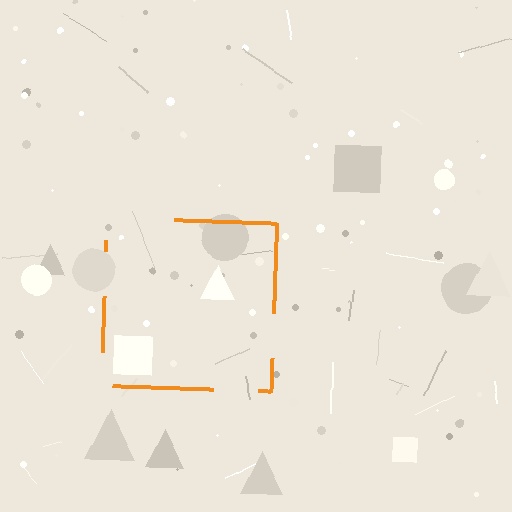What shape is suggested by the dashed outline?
The dashed outline suggests a square.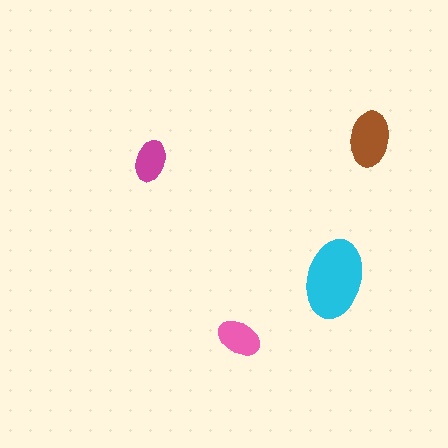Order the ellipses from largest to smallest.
the cyan one, the brown one, the pink one, the magenta one.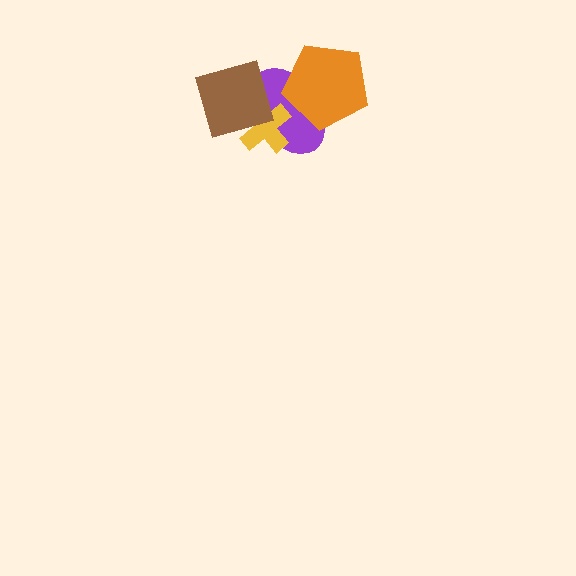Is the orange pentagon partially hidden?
No, no other shape covers it.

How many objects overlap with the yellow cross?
2 objects overlap with the yellow cross.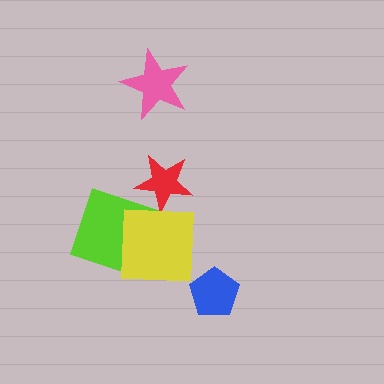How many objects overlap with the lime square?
1 object overlaps with the lime square.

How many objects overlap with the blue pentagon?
0 objects overlap with the blue pentagon.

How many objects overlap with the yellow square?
2 objects overlap with the yellow square.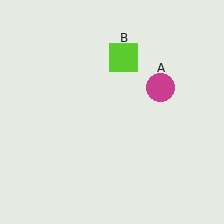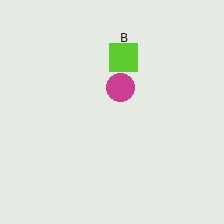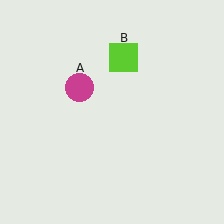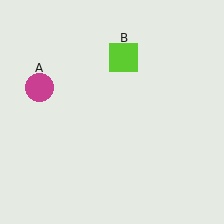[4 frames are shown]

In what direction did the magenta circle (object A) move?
The magenta circle (object A) moved left.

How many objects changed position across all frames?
1 object changed position: magenta circle (object A).